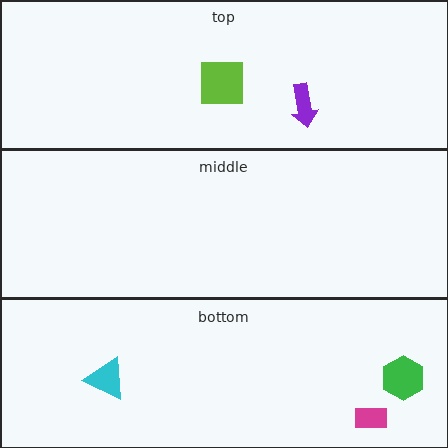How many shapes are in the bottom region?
3.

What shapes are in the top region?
The lime square, the purple arrow.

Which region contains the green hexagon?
The bottom region.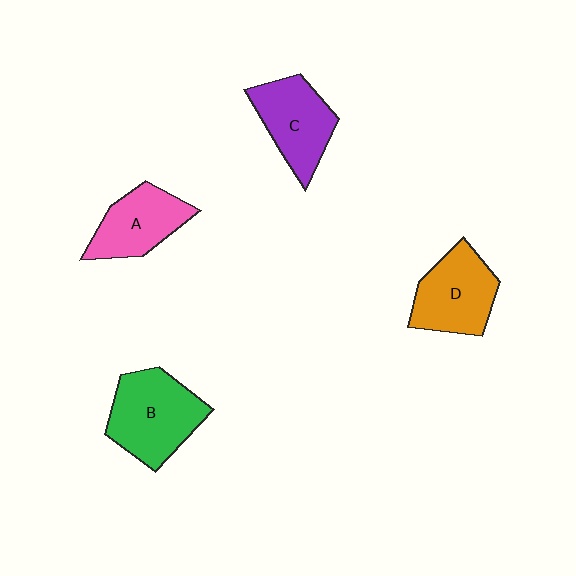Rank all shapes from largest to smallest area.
From largest to smallest: B (green), D (orange), C (purple), A (pink).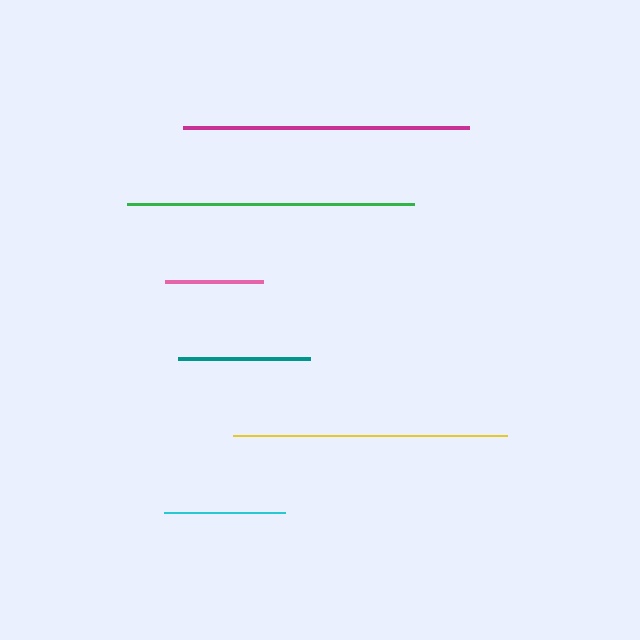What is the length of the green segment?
The green segment is approximately 286 pixels long.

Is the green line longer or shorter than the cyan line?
The green line is longer than the cyan line.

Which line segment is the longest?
The green line is the longest at approximately 286 pixels.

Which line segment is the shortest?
The pink line is the shortest at approximately 98 pixels.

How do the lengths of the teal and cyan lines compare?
The teal and cyan lines are approximately the same length.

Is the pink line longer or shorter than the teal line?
The teal line is longer than the pink line.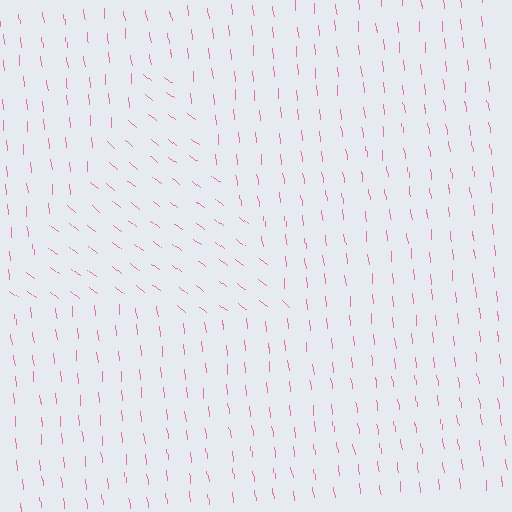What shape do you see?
I see a triangle.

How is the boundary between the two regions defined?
The boundary is defined purely by a change in line orientation (approximately 45 degrees difference). All lines are the same color and thickness.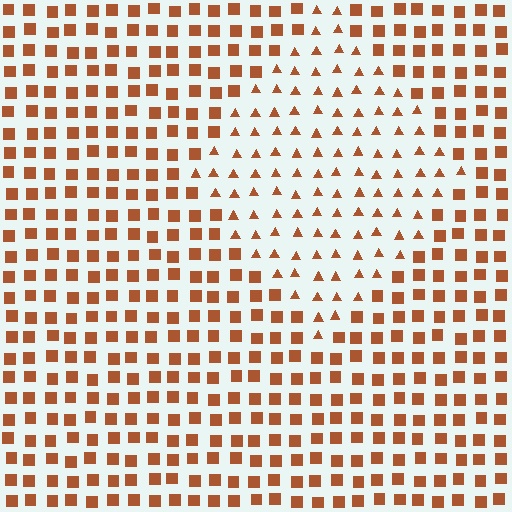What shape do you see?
I see a diamond.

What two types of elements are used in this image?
The image uses triangles inside the diamond region and squares outside it.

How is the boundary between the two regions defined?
The boundary is defined by a change in element shape: triangles inside vs. squares outside. All elements share the same color and spacing.